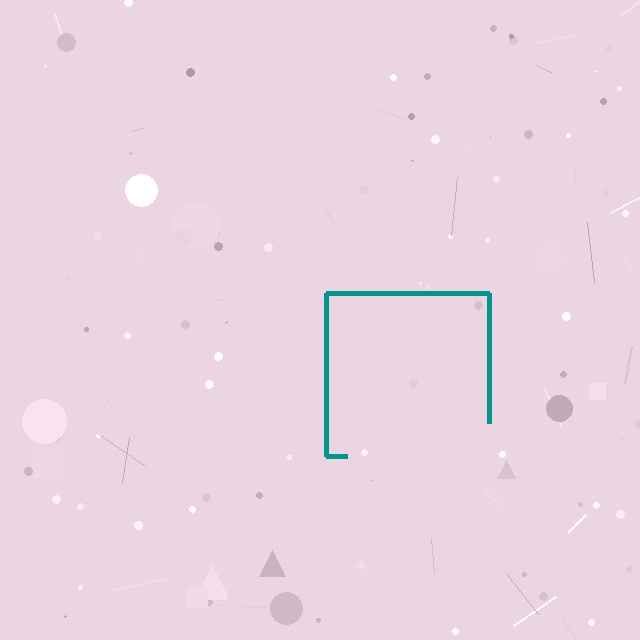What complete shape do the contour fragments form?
The contour fragments form a square.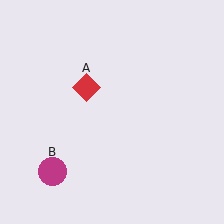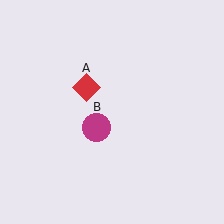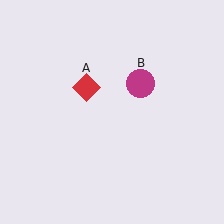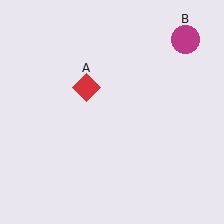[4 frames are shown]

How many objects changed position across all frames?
1 object changed position: magenta circle (object B).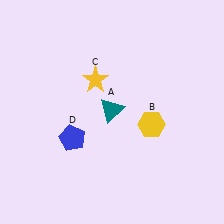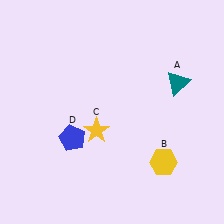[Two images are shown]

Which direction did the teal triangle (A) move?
The teal triangle (A) moved right.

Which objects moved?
The objects that moved are: the teal triangle (A), the yellow hexagon (B), the yellow star (C).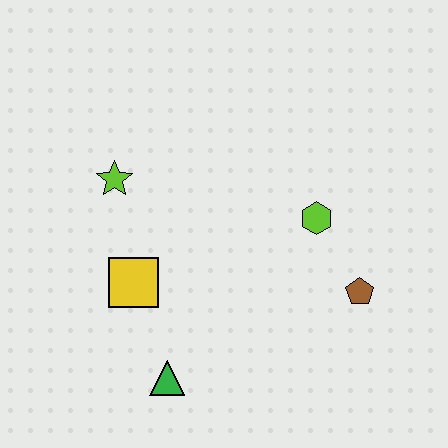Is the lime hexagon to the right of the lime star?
Yes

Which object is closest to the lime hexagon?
The brown pentagon is closest to the lime hexagon.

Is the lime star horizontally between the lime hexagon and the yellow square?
No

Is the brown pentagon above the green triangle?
Yes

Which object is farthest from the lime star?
The brown pentagon is farthest from the lime star.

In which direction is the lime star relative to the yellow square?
The lime star is above the yellow square.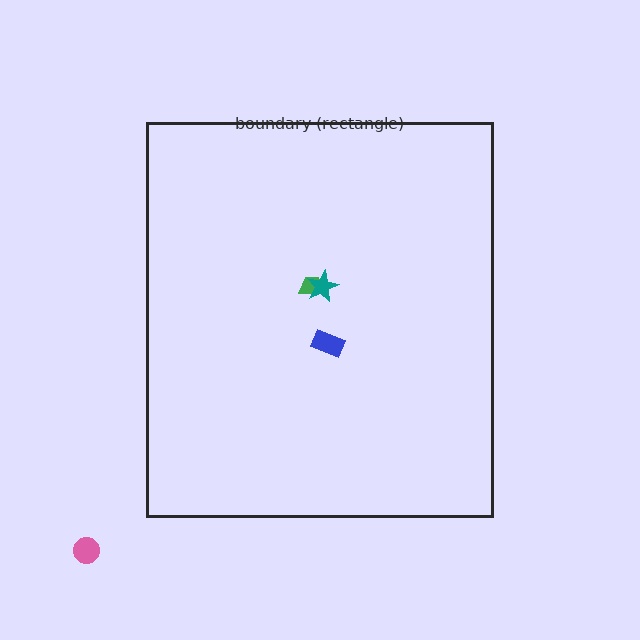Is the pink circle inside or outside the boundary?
Outside.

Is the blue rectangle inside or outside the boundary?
Inside.